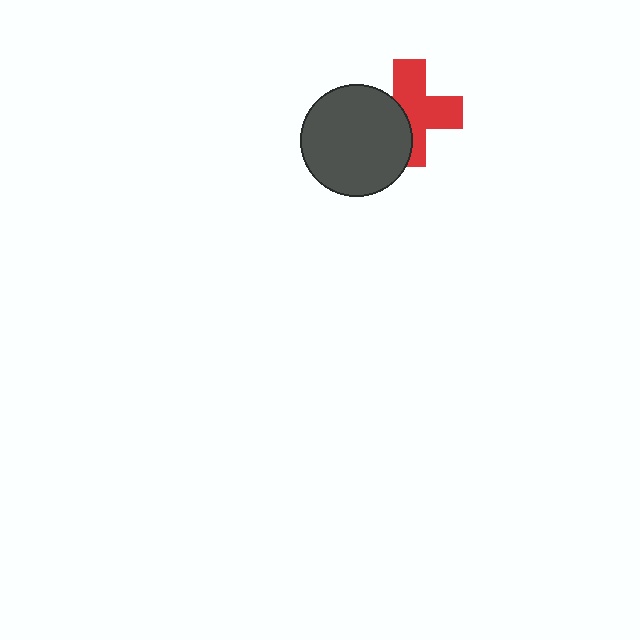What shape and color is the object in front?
The object in front is a dark gray circle.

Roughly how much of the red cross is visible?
About half of it is visible (roughly 61%).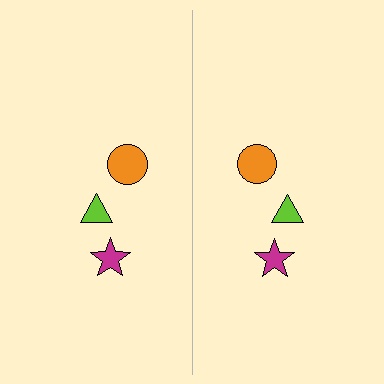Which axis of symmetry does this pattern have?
The pattern has a vertical axis of symmetry running through the center of the image.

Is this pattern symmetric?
Yes, this pattern has bilateral (reflection) symmetry.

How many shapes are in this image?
There are 6 shapes in this image.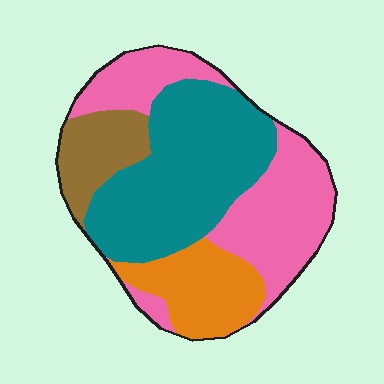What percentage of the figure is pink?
Pink covers roughly 35% of the figure.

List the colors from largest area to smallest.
From largest to smallest: teal, pink, orange, brown.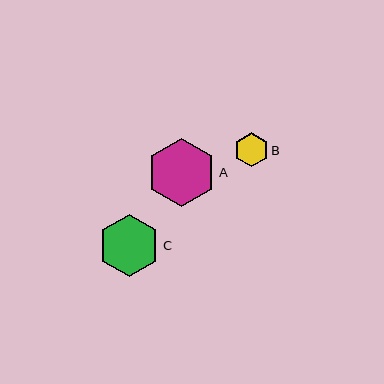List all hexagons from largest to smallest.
From largest to smallest: A, C, B.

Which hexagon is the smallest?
Hexagon B is the smallest with a size of approximately 34 pixels.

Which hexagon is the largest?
Hexagon A is the largest with a size of approximately 69 pixels.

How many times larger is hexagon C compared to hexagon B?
Hexagon C is approximately 1.8 times the size of hexagon B.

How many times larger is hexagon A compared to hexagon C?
Hexagon A is approximately 1.1 times the size of hexagon C.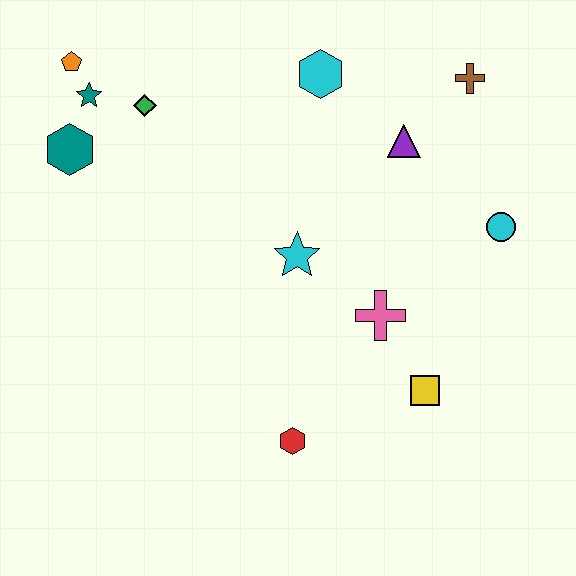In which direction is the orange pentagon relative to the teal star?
The orange pentagon is above the teal star.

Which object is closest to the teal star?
The orange pentagon is closest to the teal star.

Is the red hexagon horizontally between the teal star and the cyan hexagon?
Yes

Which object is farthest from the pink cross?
The orange pentagon is farthest from the pink cross.